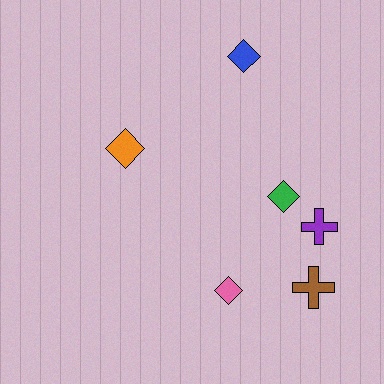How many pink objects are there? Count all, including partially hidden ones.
There is 1 pink object.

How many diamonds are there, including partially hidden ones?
There are 4 diamonds.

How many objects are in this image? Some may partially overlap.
There are 6 objects.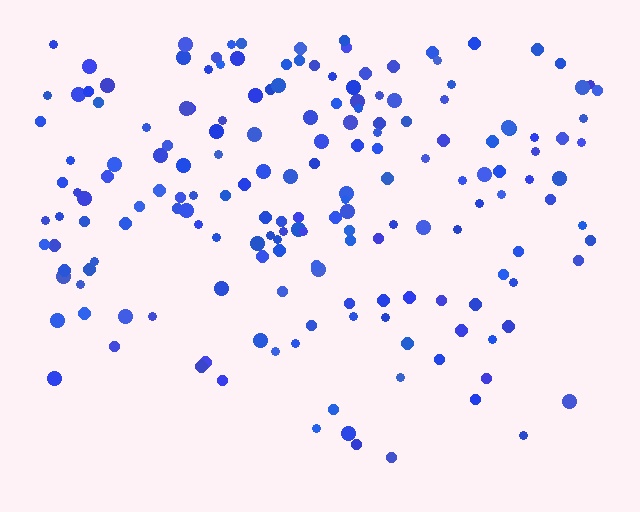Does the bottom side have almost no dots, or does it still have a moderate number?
Still a moderate number, just noticeably fewer than the top.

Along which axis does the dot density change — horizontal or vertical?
Vertical.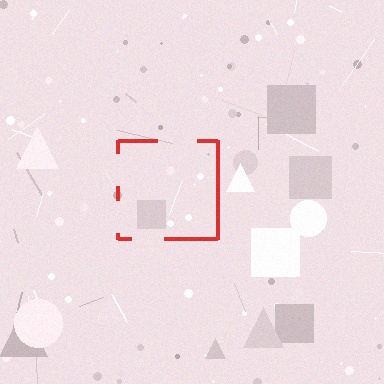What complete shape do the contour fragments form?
The contour fragments form a square.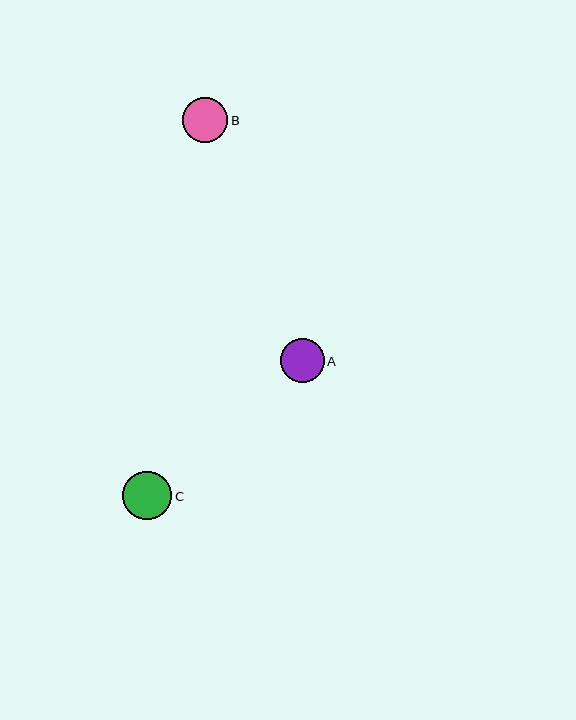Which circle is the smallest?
Circle A is the smallest with a size of approximately 43 pixels.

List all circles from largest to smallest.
From largest to smallest: C, B, A.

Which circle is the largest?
Circle C is the largest with a size of approximately 49 pixels.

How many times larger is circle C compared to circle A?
Circle C is approximately 1.1 times the size of circle A.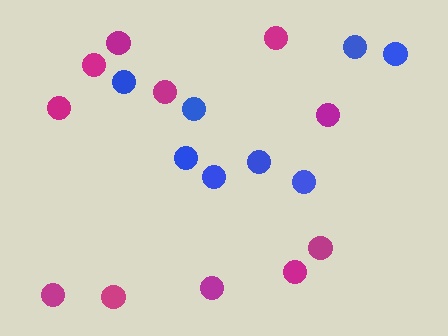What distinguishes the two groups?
There are 2 groups: one group of blue circles (8) and one group of magenta circles (11).